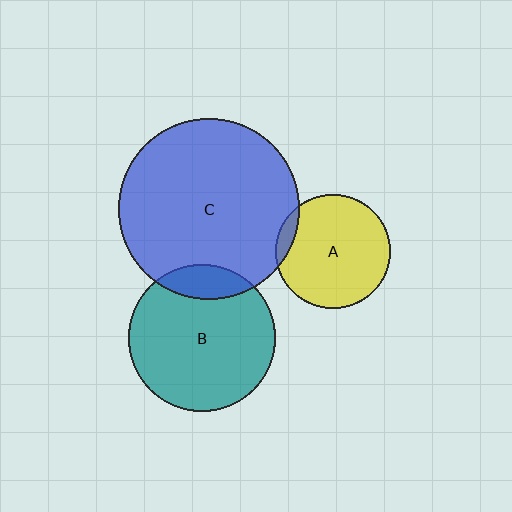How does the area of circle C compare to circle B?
Approximately 1.5 times.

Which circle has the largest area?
Circle C (blue).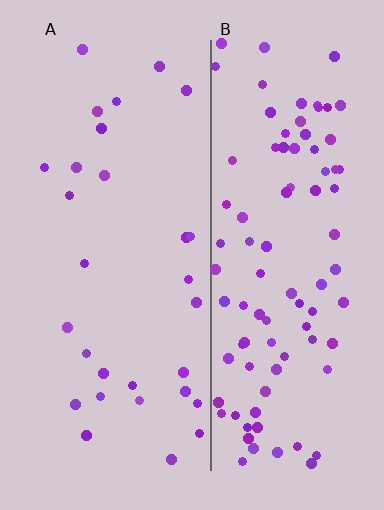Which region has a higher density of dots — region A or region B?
B (the right).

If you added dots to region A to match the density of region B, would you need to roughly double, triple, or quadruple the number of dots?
Approximately triple.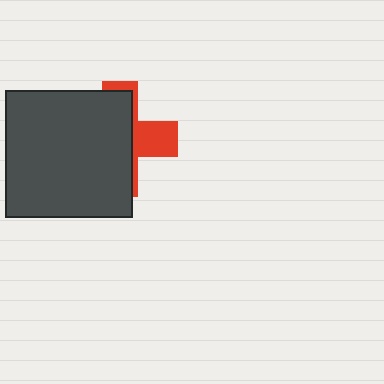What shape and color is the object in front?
The object in front is a dark gray square.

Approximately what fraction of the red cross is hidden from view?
Roughly 69% of the red cross is hidden behind the dark gray square.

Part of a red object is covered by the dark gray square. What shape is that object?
It is a cross.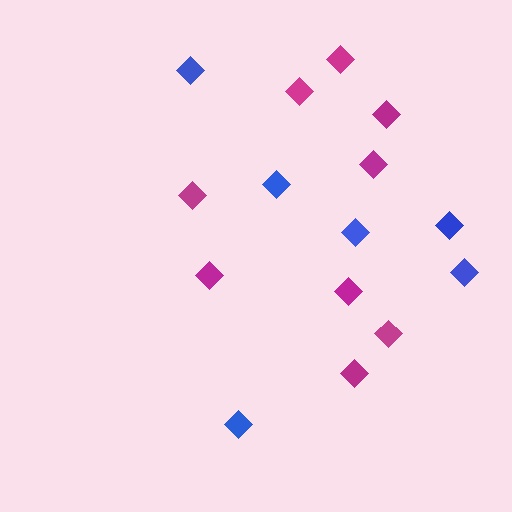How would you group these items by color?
There are 2 groups: one group of blue diamonds (6) and one group of magenta diamonds (9).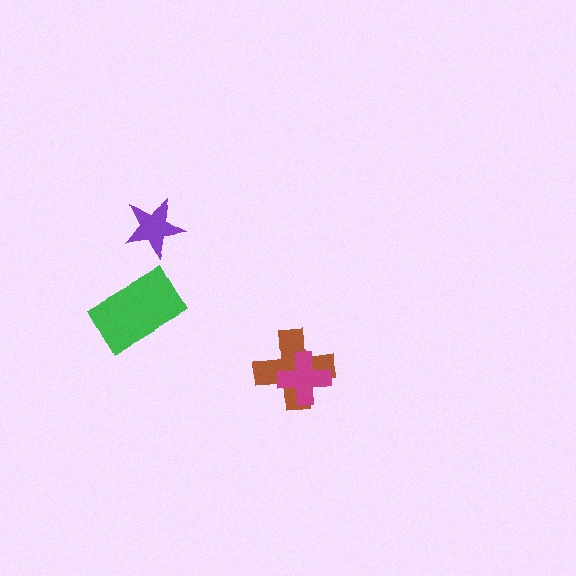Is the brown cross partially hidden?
Yes, it is partially covered by another shape.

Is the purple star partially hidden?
No, no other shape covers it.